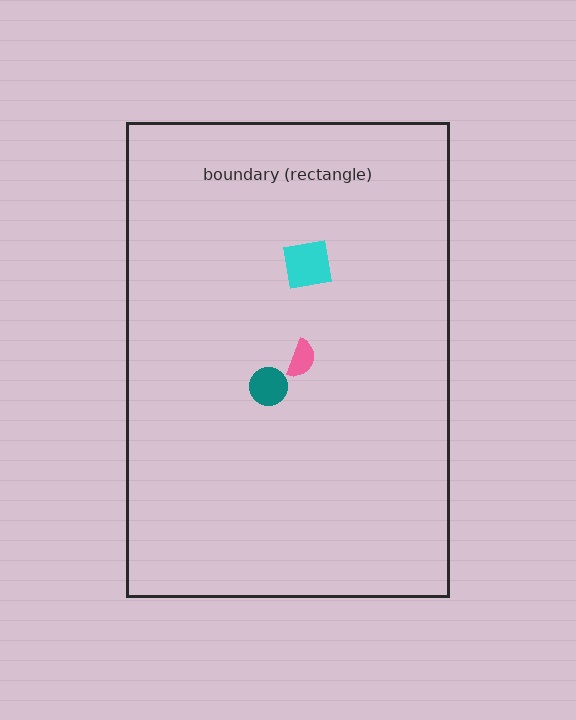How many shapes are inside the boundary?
3 inside, 0 outside.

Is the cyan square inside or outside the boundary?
Inside.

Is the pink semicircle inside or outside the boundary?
Inside.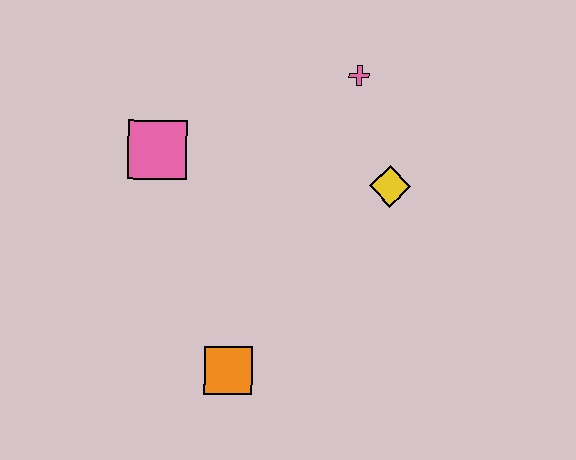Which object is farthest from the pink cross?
The orange square is farthest from the pink cross.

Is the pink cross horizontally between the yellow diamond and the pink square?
Yes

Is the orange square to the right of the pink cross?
No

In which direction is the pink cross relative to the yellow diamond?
The pink cross is above the yellow diamond.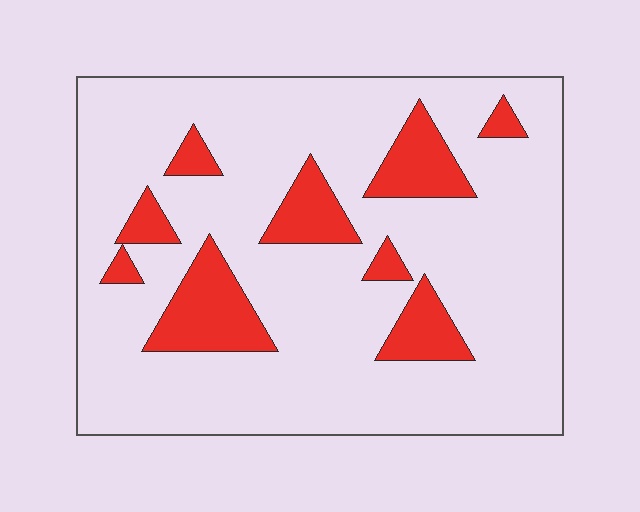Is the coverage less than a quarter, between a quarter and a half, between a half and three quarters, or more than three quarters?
Less than a quarter.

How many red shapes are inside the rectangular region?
9.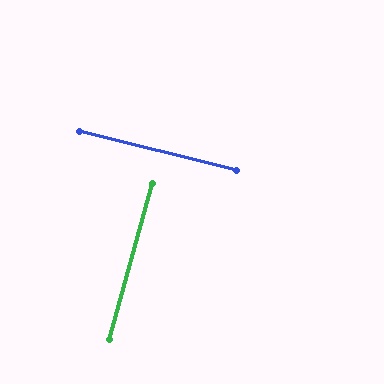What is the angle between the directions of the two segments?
Approximately 88 degrees.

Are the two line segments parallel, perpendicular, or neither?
Perpendicular — they meet at approximately 88°.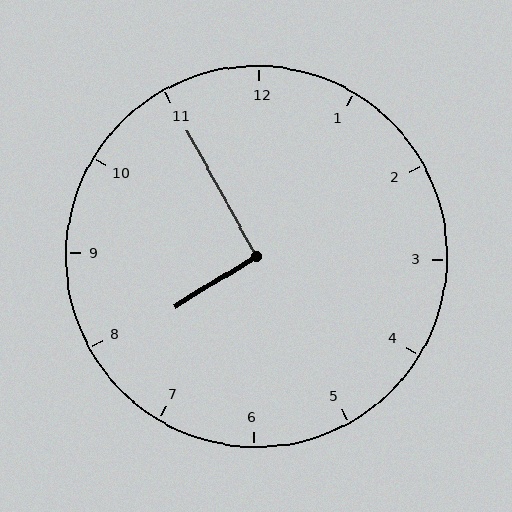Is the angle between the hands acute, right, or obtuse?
It is right.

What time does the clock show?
7:55.